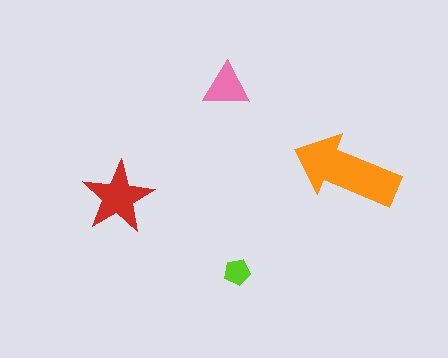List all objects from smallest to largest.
The lime pentagon, the pink triangle, the red star, the orange arrow.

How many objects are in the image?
There are 4 objects in the image.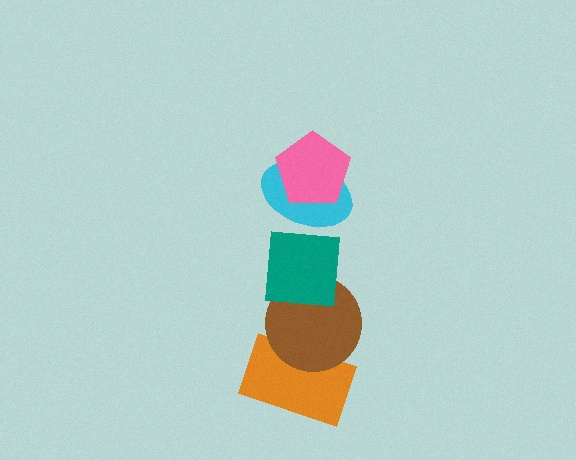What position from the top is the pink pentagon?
The pink pentagon is 1st from the top.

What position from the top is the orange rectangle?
The orange rectangle is 5th from the top.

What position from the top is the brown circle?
The brown circle is 4th from the top.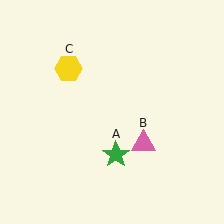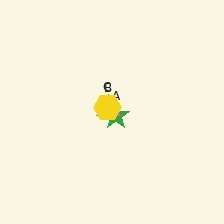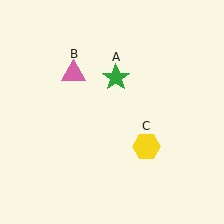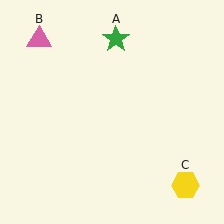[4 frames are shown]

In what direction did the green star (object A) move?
The green star (object A) moved up.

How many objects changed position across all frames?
3 objects changed position: green star (object A), pink triangle (object B), yellow hexagon (object C).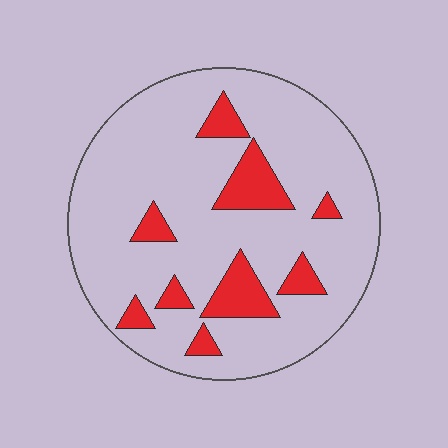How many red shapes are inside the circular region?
9.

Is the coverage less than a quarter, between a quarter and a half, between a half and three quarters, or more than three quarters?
Less than a quarter.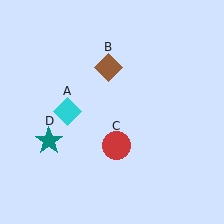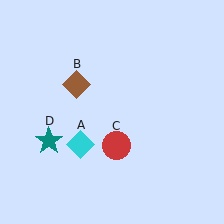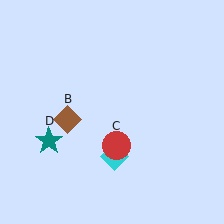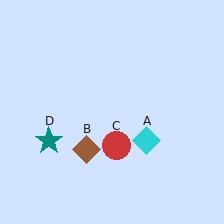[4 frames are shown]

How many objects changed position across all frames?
2 objects changed position: cyan diamond (object A), brown diamond (object B).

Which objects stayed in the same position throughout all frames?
Red circle (object C) and teal star (object D) remained stationary.